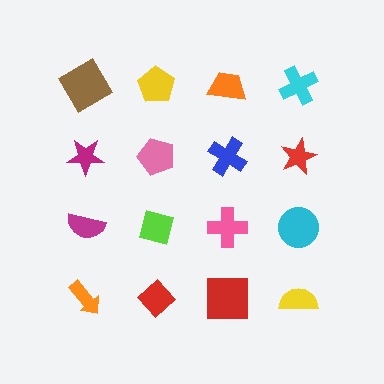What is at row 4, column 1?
An orange arrow.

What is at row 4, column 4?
A yellow semicircle.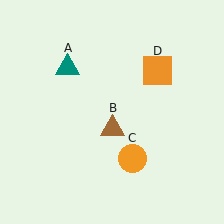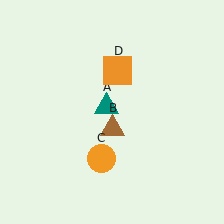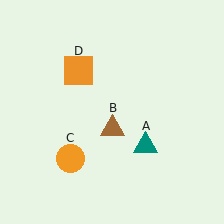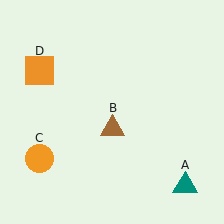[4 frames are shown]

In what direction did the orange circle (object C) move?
The orange circle (object C) moved left.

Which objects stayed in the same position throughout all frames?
Brown triangle (object B) remained stationary.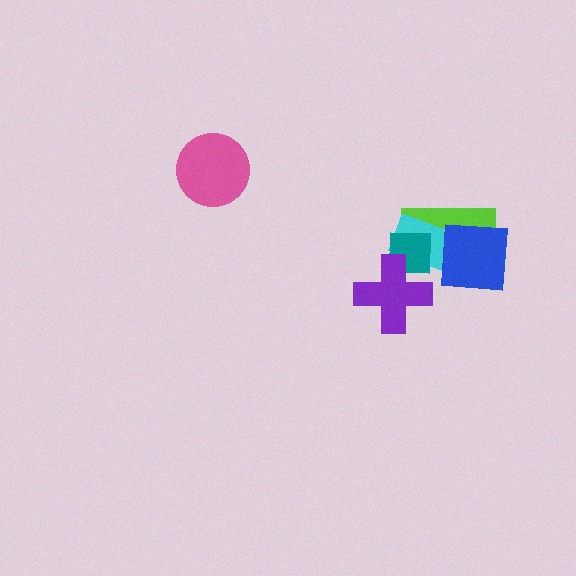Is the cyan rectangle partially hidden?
Yes, it is partially covered by another shape.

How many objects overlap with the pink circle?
0 objects overlap with the pink circle.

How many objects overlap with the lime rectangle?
3 objects overlap with the lime rectangle.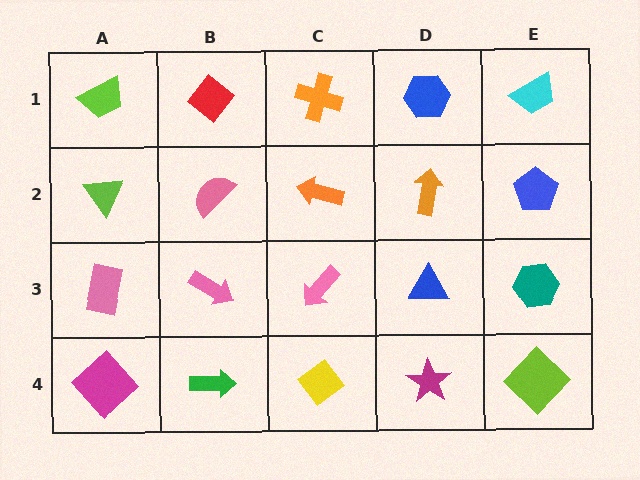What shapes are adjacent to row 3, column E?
A blue pentagon (row 2, column E), a lime diamond (row 4, column E), a blue triangle (row 3, column D).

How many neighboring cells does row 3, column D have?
4.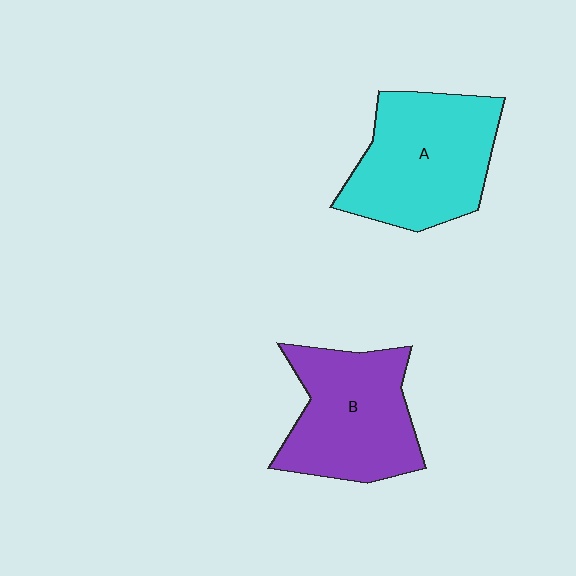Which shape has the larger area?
Shape A (cyan).